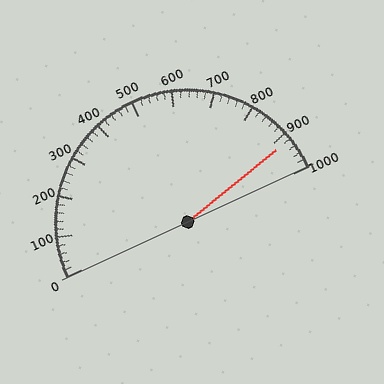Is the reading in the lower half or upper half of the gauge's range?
The reading is in the upper half of the range (0 to 1000).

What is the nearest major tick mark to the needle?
The nearest major tick mark is 900.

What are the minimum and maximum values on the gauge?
The gauge ranges from 0 to 1000.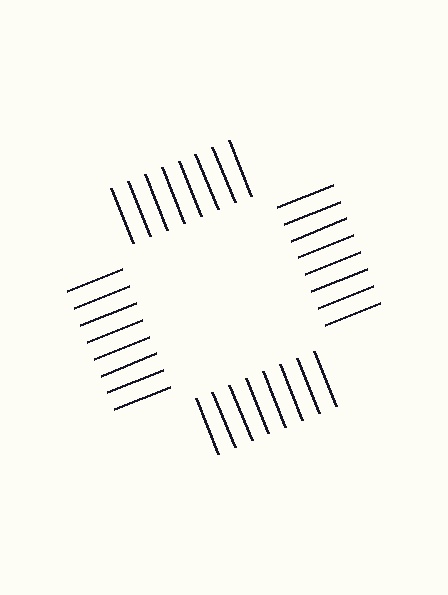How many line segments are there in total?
32 — 8 along each of the 4 edges.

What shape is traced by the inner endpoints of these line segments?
An illusory square — the line segments terminate on its edges but no continuous stroke is drawn.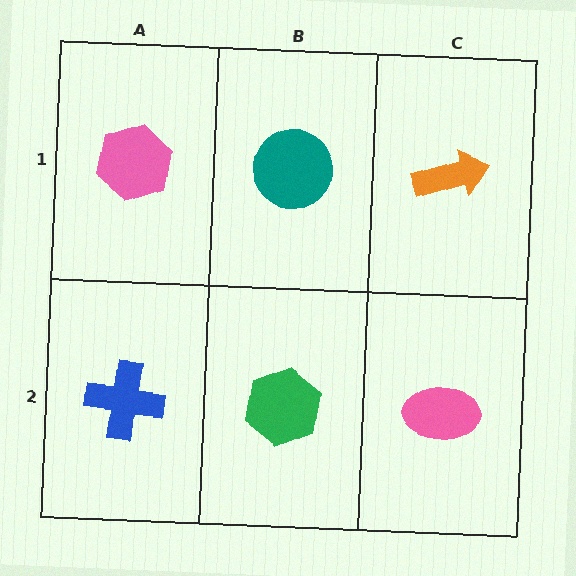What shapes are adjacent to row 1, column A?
A blue cross (row 2, column A), a teal circle (row 1, column B).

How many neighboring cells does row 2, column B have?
3.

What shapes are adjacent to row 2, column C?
An orange arrow (row 1, column C), a green hexagon (row 2, column B).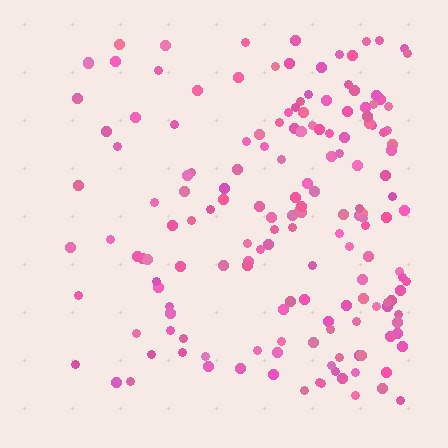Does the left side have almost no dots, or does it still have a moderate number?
Still a moderate number, just noticeably fewer than the right.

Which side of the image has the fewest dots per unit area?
The left.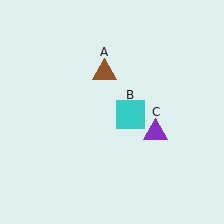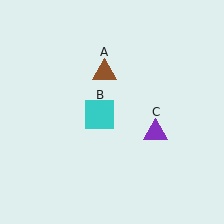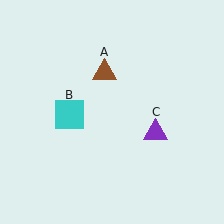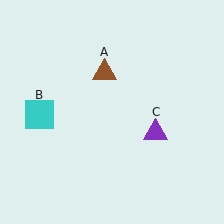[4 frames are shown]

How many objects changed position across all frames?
1 object changed position: cyan square (object B).